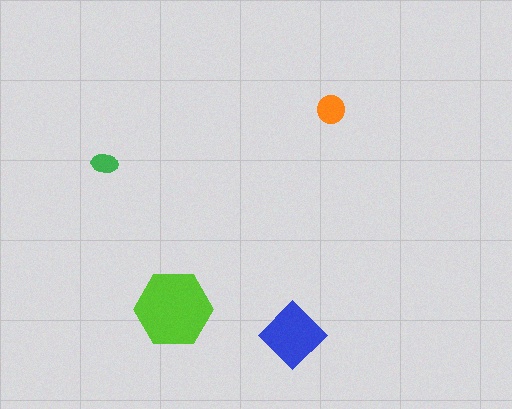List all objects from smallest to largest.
The green ellipse, the orange circle, the blue diamond, the lime hexagon.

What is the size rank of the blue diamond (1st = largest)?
2nd.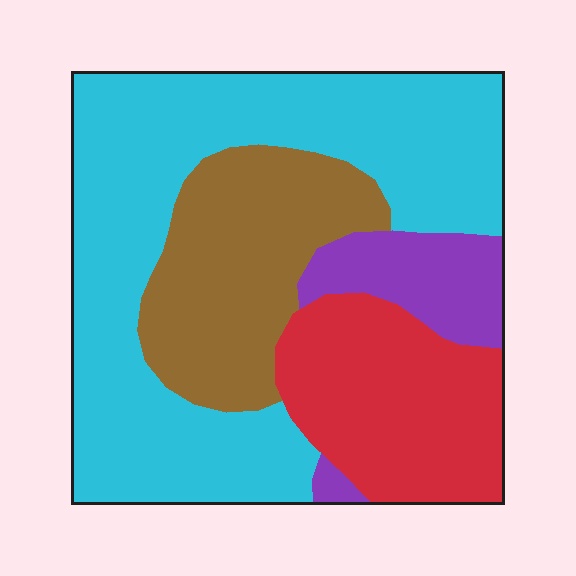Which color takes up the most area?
Cyan, at roughly 50%.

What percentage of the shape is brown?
Brown covers around 20% of the shape.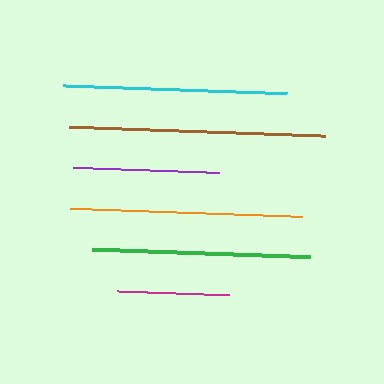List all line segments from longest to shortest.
From longest to shortest: brown, orange, cyan, green, purple, magenta.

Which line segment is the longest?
The brown line is the longest at approximately 257 pixels.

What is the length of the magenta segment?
The magenta segment is approximately 113 pixels long.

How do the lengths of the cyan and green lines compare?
The cyan and green lines are approximately the same length.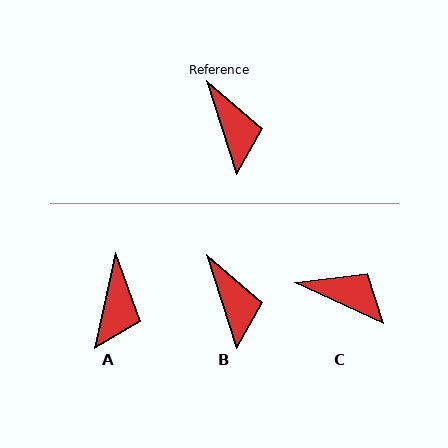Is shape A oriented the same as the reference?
No, it is off by about 30 degrees.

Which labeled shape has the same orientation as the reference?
B.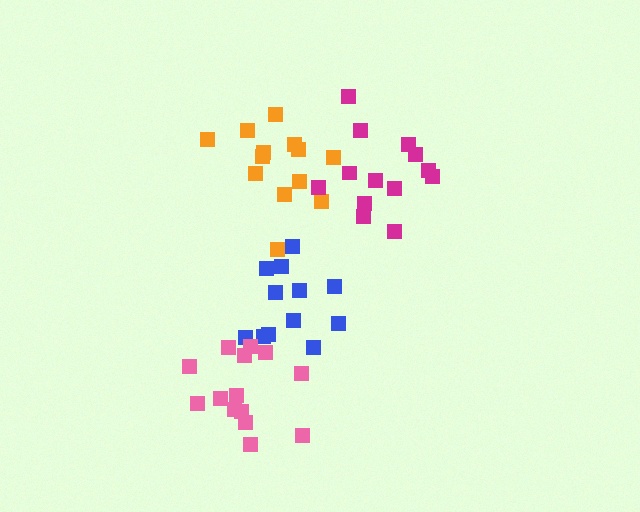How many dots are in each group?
Group 1: 12 dots, Group 2: 13 dots, Group 3: 13 dots, Group 4: 14 dots (52 total).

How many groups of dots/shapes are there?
There are 4 groups.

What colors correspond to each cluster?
The clusters are colored: blue, orange, magenta, pink.